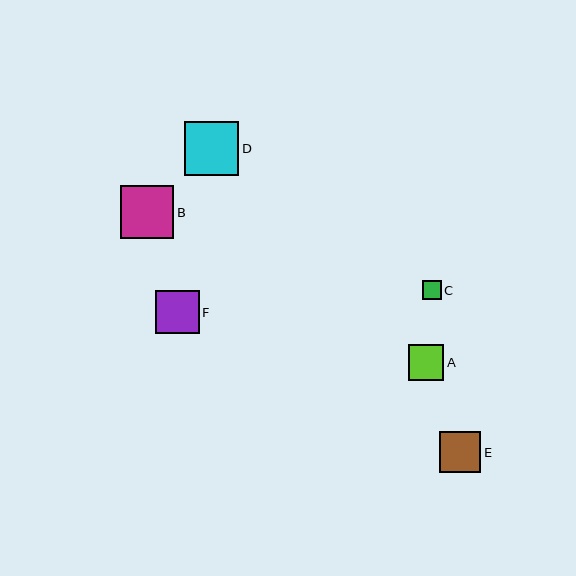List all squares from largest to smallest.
From largest to smallest: D, B, F, E, A, C.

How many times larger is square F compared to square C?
Square F is approximately 2.4 times the size of square C.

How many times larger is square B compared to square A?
Square B is approximately 1.5 times the size of square A.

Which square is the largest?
Square D is the largest with a size of approximately 54 pixels.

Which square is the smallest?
Square C is the smallest with a size of approximately 18 pixels.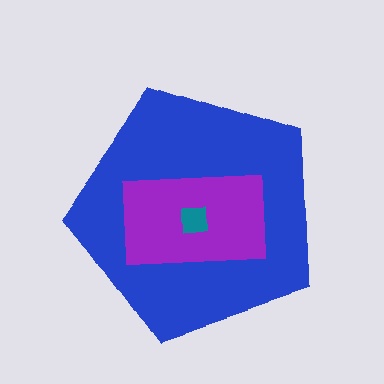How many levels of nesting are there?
3.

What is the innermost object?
The teal square.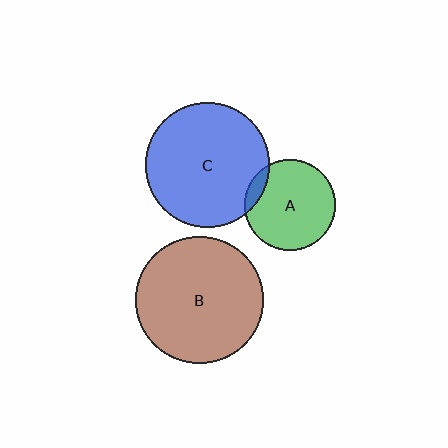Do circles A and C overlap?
Yes.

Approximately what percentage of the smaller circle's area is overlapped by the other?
Approximately 10%.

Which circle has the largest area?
Circle B (brown).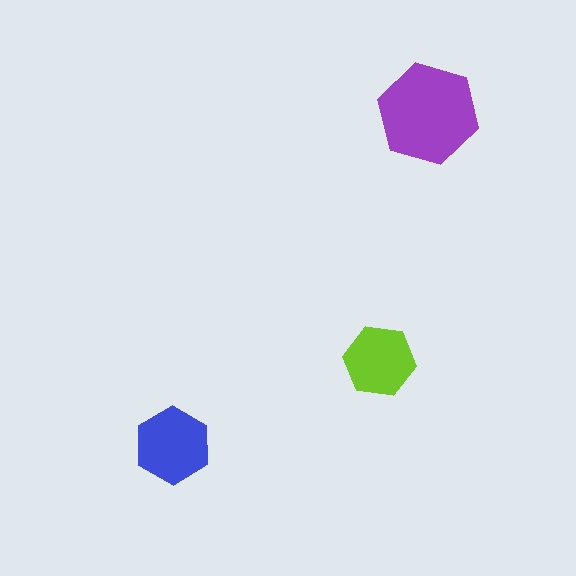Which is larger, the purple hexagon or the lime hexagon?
The purple one.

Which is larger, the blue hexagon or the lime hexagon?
The blue one.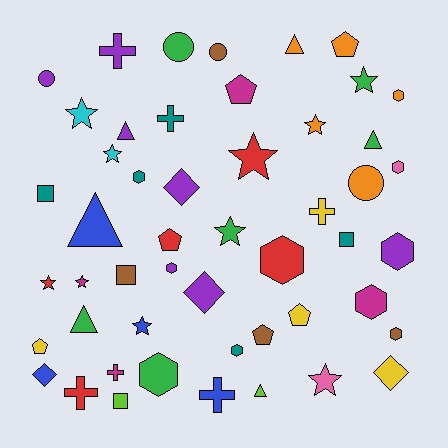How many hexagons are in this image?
There are 10 hexagons.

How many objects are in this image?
There are 50 objects.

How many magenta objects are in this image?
There are 4 magenta objects.